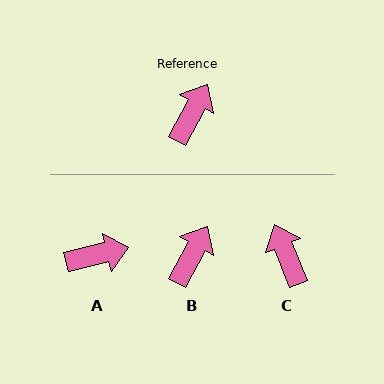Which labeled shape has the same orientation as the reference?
B.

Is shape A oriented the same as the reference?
No, it is off by about 49 degrees.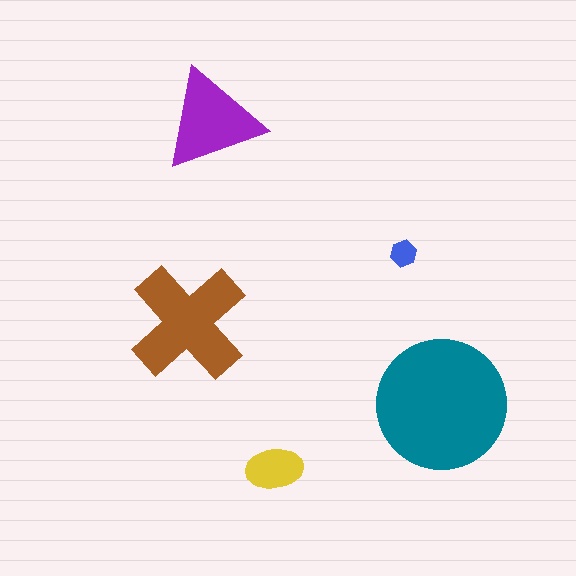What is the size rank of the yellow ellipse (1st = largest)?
4th.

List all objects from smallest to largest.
The blue hexagon, the yellow ellipse, the purple triangle, the brown cross, the teal circle.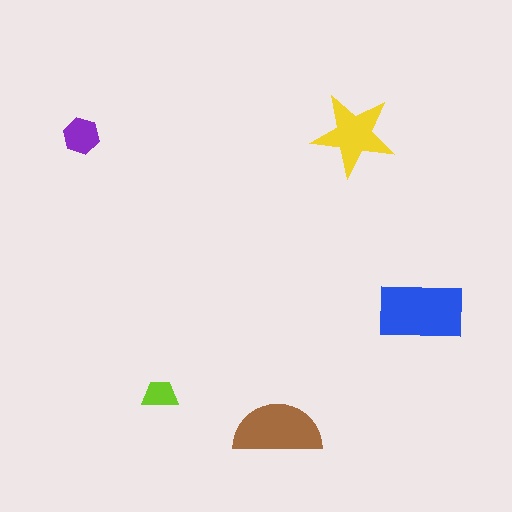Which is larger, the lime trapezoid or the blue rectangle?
The blue rectangle.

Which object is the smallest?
The lime trapezoid.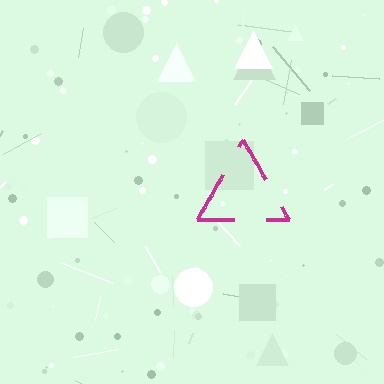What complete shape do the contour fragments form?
The contour fragments form a triangle.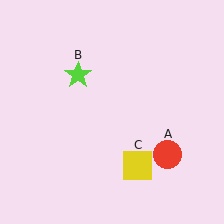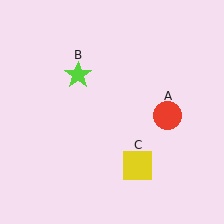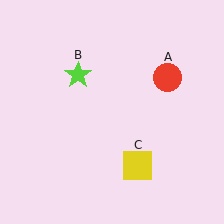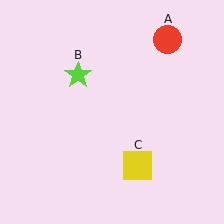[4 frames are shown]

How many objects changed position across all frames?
1 object changed position: red circle (object A).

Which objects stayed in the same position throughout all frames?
Lime star (object B) and yellow square (object C) remained stationary.